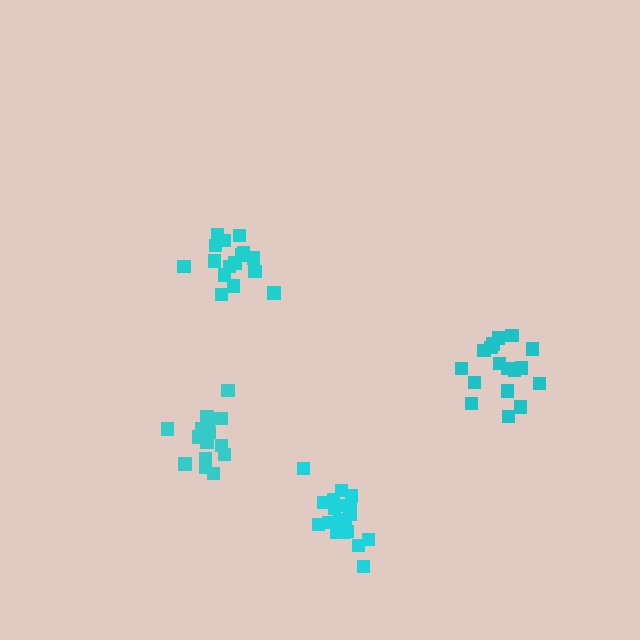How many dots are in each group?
Group 1: 18 dots, Group 2: 16 dots, Group 3: 15 dots, Group 4: 20 dots (69 total).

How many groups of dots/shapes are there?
There are 4 groups.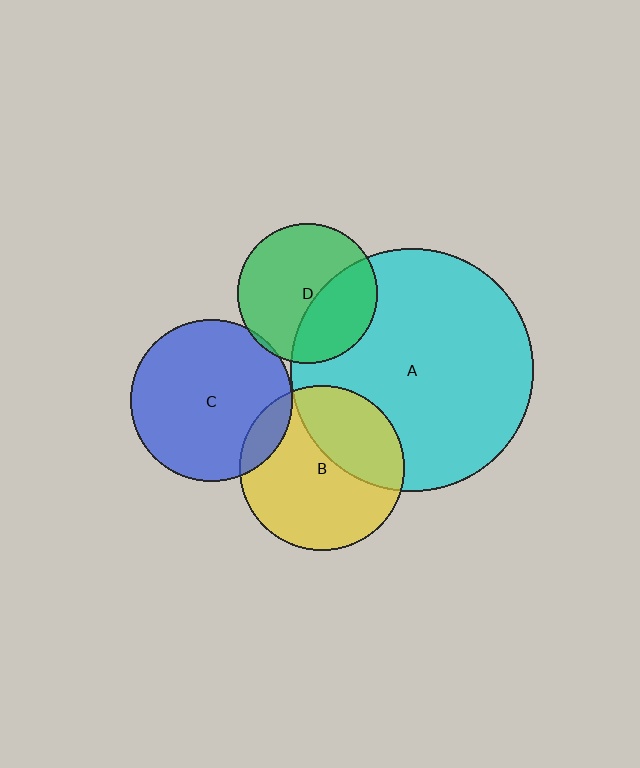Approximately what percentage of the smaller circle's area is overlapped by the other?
Approximately 10%.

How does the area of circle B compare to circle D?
Approximately 1.4 times.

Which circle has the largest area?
Circle A (cyan).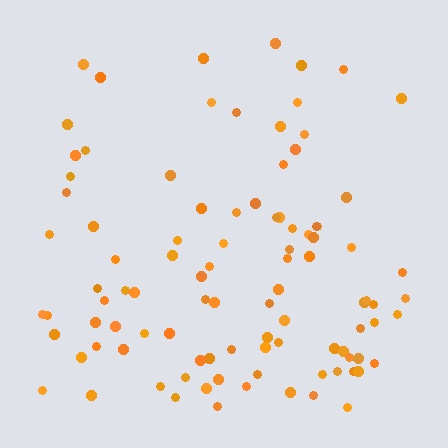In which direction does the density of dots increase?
From top to bottom, with the bottom side densest.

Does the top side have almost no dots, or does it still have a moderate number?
Still a moderate number, just noticeably fewer than the bottom.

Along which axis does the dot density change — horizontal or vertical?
Vertical.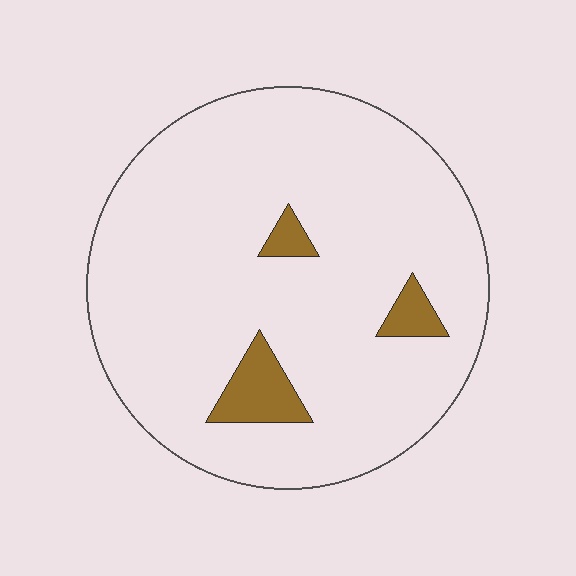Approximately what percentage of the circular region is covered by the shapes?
Approximately 5%.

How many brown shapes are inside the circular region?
3.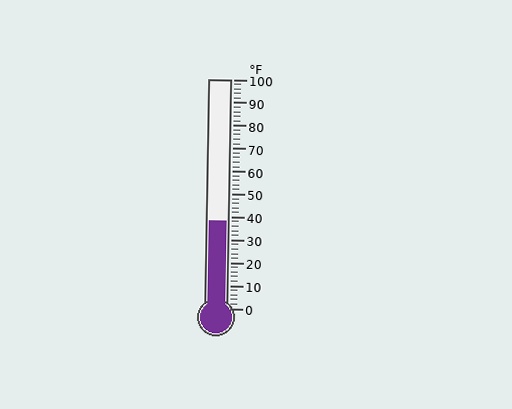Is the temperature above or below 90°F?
The temperature is below 90°F.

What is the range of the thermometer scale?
The thermometer scale ranges from 0°F to 100°F.